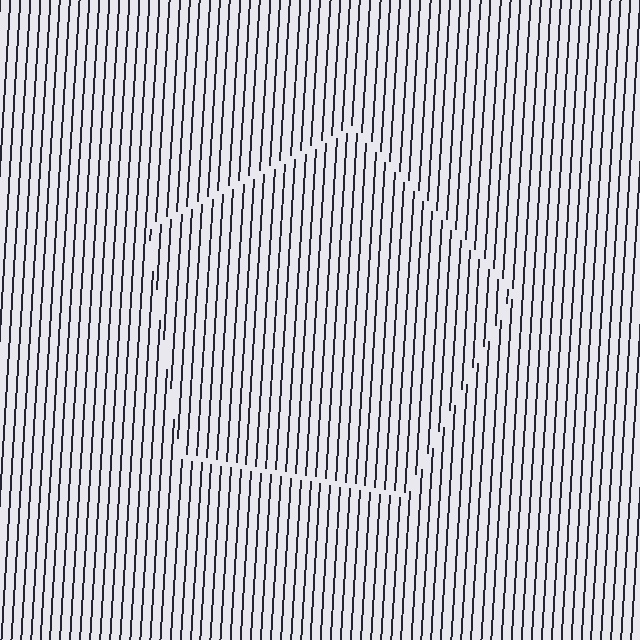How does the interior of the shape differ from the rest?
The interior of the shape contains the same grating, shifted by half a period — the contour is defined by the phase discontinuity where line-ends from the inner and outer gratings abut.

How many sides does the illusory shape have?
5 sides — the line-ends trace a pentagon.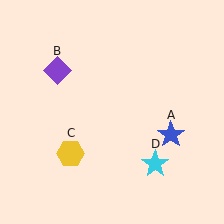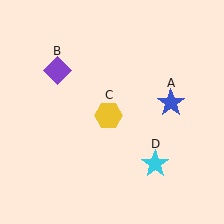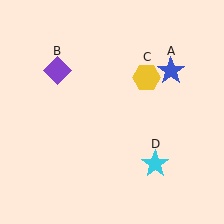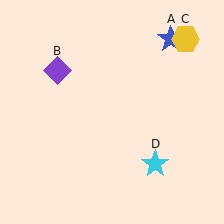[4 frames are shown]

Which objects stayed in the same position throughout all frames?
Purple diamond (object B) and cyan star (object D) remained stationary.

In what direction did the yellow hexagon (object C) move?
The yellow hexagon (object C) moved up and to the right.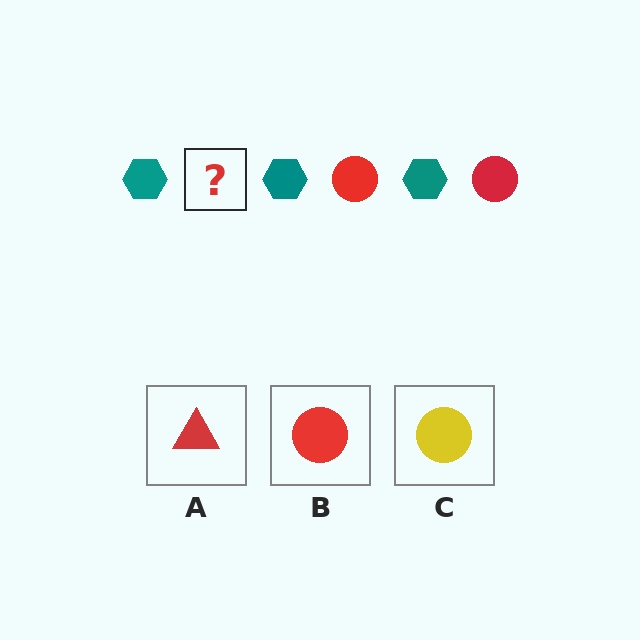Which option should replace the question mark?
Option B.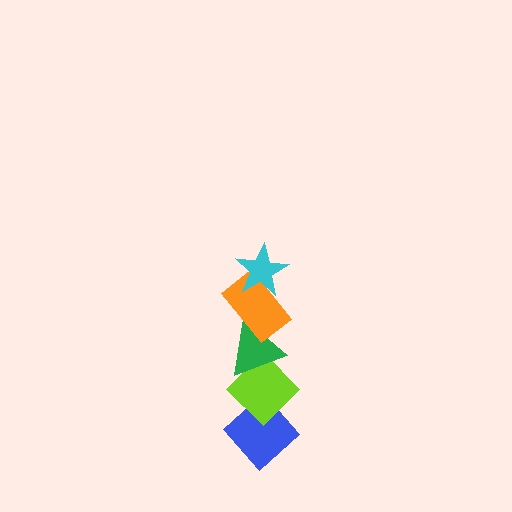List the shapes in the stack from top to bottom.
From top to bottom: the cyan star, the orange rectangle, the green triangle, the lime diamond, the blue diamond.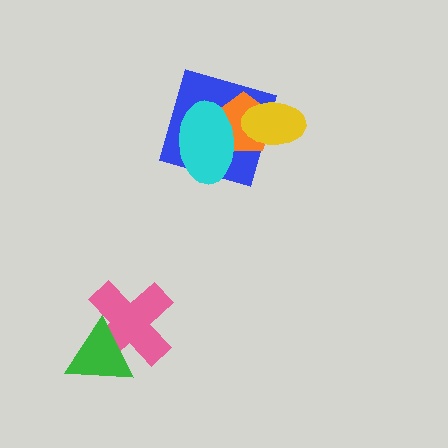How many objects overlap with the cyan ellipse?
2 objects overlap with the cyan ellipse.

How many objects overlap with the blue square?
3 objects overlap with the blue square.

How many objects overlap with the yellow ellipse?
2 objects overlap with the yellow ellipse.